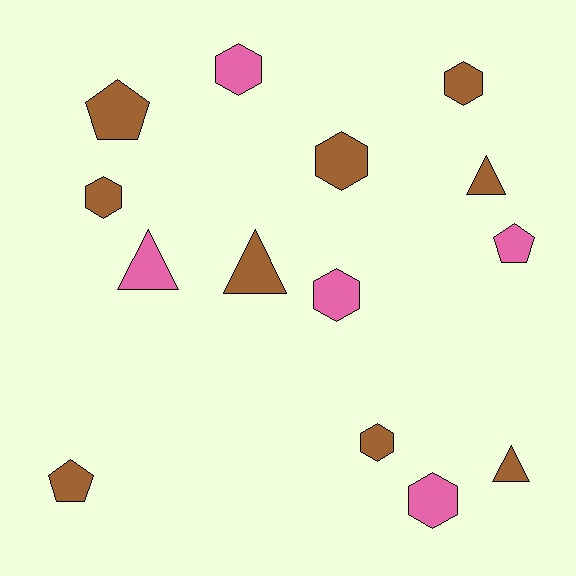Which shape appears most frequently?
Hexagon, with 7 objects.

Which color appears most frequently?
Brown, with 9 objects.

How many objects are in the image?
There are 14 objects.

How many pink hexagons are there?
There are 3 pink hexagons.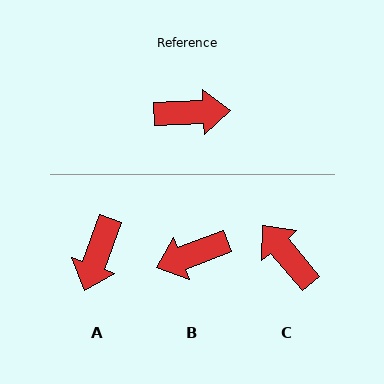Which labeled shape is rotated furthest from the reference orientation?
B, about 162 degrees away.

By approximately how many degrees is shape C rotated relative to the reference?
Approximately 128 degrees counter-clockwise.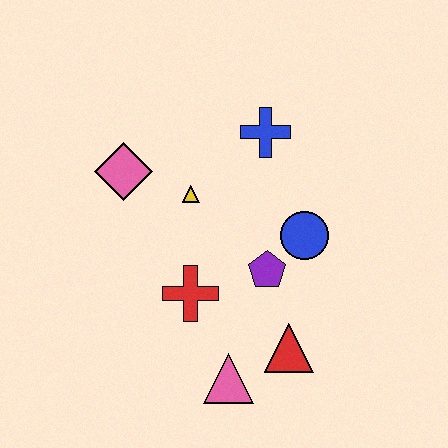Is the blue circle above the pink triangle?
Yes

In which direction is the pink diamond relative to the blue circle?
The pink diamond is to the left of the blue circle.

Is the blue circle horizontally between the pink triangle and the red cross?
No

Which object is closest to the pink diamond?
The yellow triangle is closest to the pink diamond.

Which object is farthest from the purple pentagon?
The pink diamond is farthest from the purple pentagon.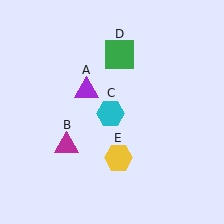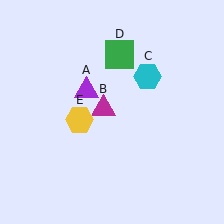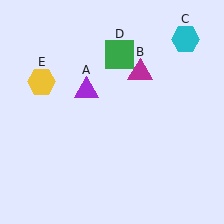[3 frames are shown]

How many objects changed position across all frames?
3 objects changed position: magenta triangle (object B), cyan hexagon (object C), yellow hexagon (object E).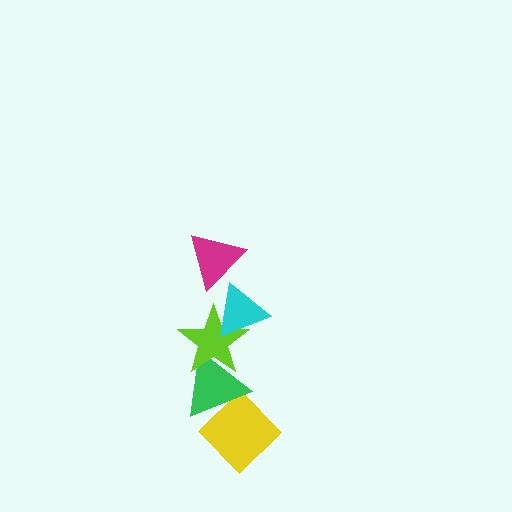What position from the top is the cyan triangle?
The cyan triangle is 2nd from the top.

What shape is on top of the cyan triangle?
The magenta triangle is on top of the cyan triangle.